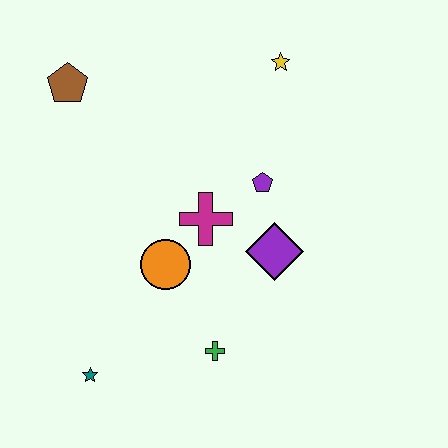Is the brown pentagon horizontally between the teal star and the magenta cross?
No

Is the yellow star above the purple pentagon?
Yes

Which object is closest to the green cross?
The orange circle is closest to the green cross.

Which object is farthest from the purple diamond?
The brown pentagon is farthest from the purple diamond.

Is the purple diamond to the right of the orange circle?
Yes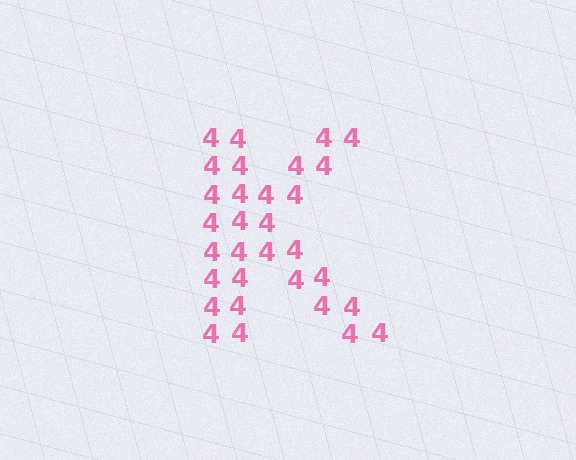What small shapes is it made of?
It is made of small digit 4's.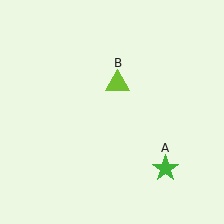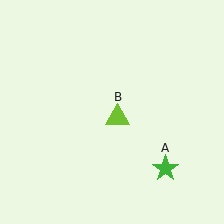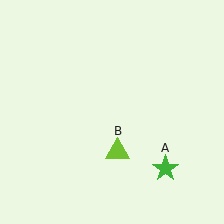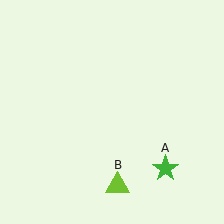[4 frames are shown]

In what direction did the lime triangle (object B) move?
The lime triangle (object B) moved down.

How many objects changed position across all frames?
1 object changed position: lime triangle (object B).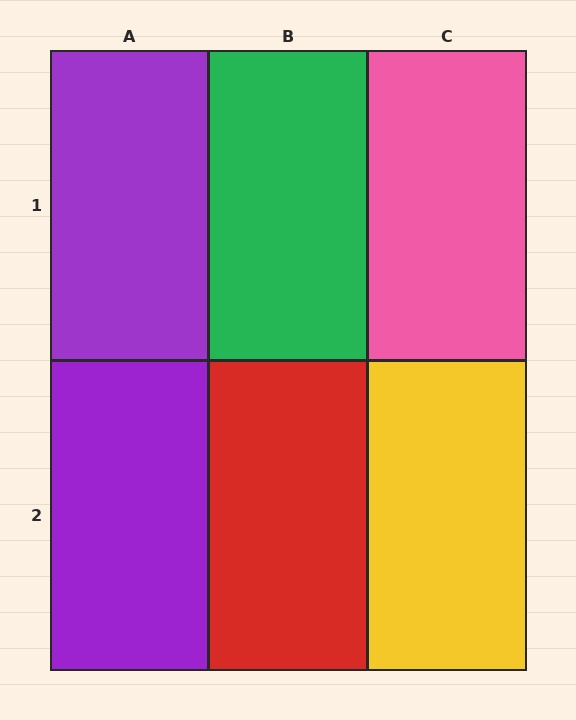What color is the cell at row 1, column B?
Green.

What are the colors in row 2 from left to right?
Purple, red, yellow.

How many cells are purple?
2 cells are purple.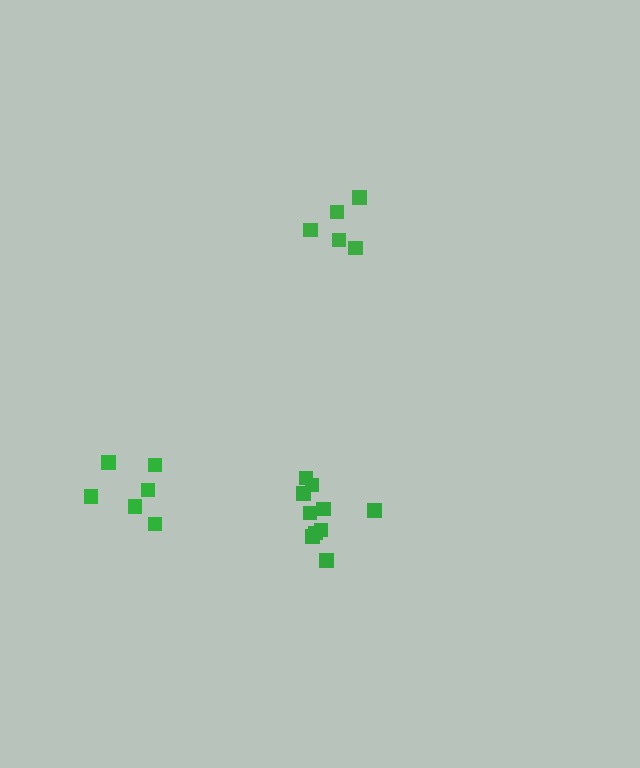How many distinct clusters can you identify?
There are 3 distinct clusters.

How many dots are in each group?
Group 1: 6 dots, Group 2: 10 dots, Group 3: 5 dots (21 total).